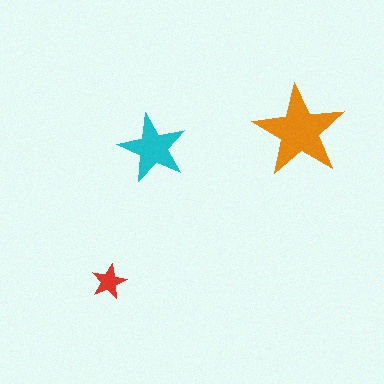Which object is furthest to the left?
The red star is leftmost.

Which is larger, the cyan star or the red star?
The cyan one.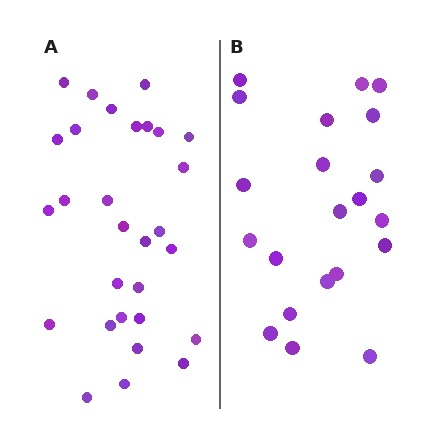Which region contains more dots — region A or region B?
Region A (the left region) has more dots.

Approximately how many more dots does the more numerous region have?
Region A has roughly 8 or so more dots than region B.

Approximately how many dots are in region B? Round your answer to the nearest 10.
About 20 dots. (The exact count is 21, which rounds to 20.)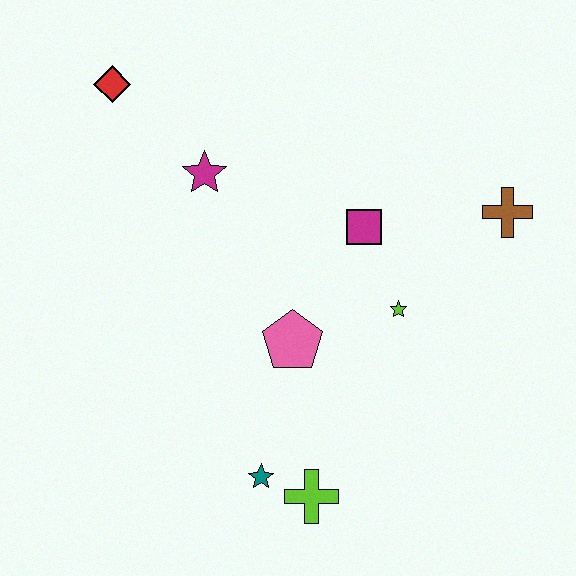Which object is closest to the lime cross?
The teal star is closest to the lime cross.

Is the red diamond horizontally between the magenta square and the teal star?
No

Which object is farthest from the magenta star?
The lime cross is farthest from the magenta star.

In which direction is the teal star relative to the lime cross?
The teal star is to the left of the lime cross.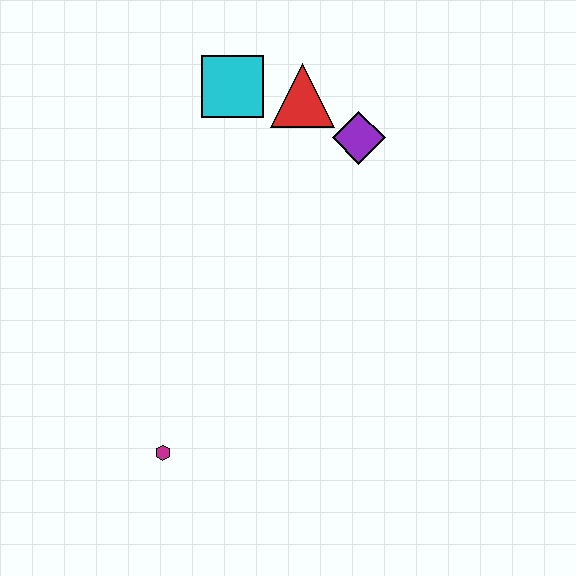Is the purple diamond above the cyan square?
No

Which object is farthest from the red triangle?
The magenta hexagon is farthest from the red triangle.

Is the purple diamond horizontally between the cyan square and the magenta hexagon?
No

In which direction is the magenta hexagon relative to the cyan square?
The magenta hexagon is below the cyan square.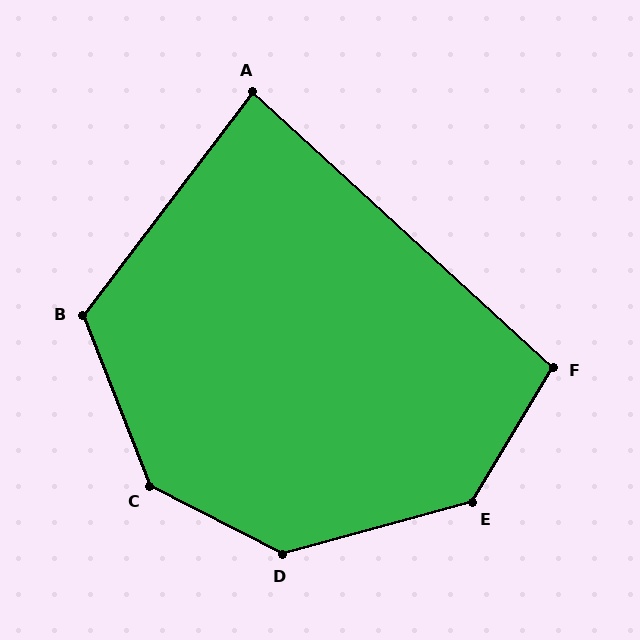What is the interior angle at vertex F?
Approximately 102 degrees (obtuse).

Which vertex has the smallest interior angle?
A, at approximately 85 degrees.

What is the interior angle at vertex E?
Approximately 136 degrees (obtuse).